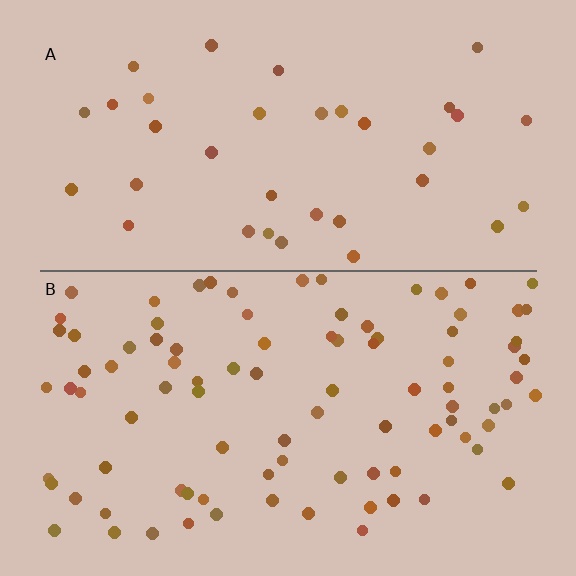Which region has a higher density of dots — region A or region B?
B (the bottom).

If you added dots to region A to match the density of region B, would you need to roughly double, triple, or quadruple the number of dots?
Approximately triple.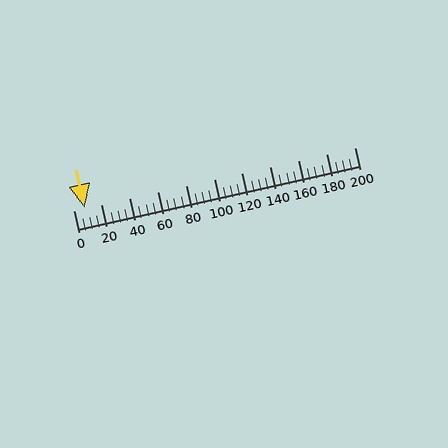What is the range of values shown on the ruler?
The ruler shows values from 0 to 200.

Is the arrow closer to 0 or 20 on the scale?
The arrow is closer to 0.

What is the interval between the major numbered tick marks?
The major tick marks are spaced 20 units apart.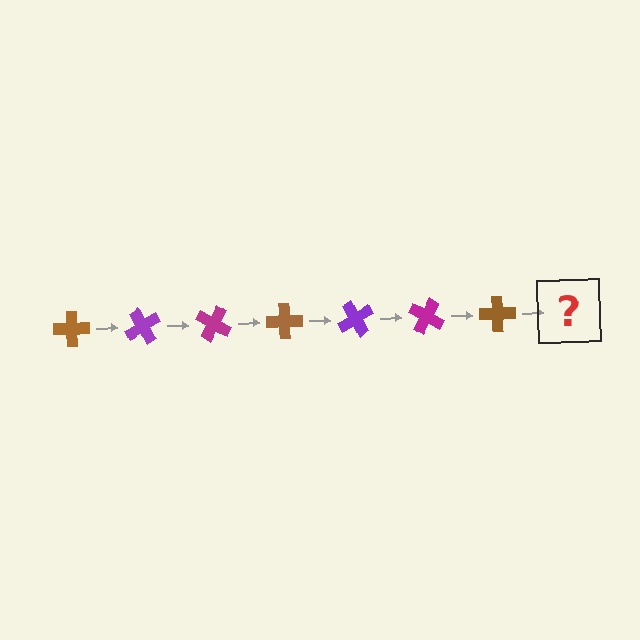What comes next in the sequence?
The next element should be a purple cross, rotated 420 degrees from the start.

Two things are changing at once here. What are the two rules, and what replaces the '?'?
The two rules are that it rotates 60 degrees each step and the color cycles through brown, purple, and magenta. The '?' should be a purple cross, rotated 420 degrees from the start.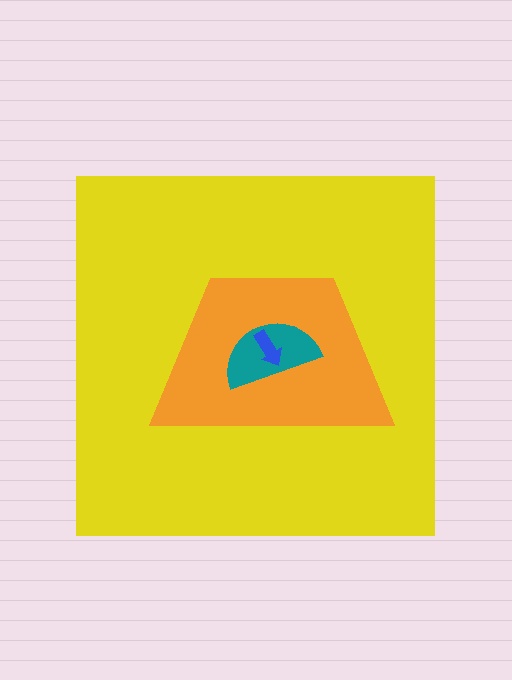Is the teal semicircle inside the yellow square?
Yes.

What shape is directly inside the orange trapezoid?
The teal semicircle.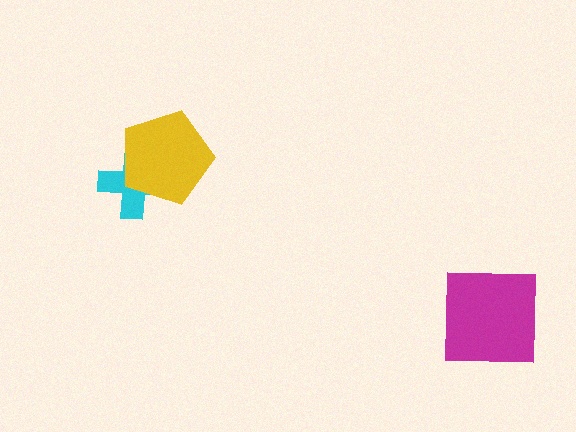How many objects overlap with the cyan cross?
1 object overlaps with the cyan cross.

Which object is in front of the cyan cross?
The yellow pentagon is in front of the cyan cross.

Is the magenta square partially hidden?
No, no other shape covers it.